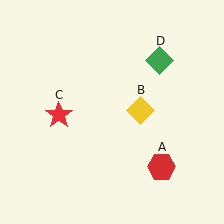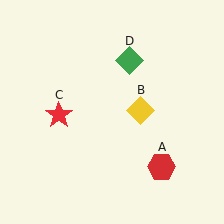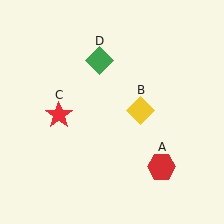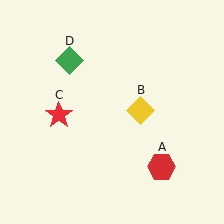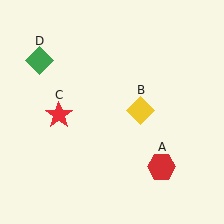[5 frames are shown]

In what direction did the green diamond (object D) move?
The green diamond (object D) moved left.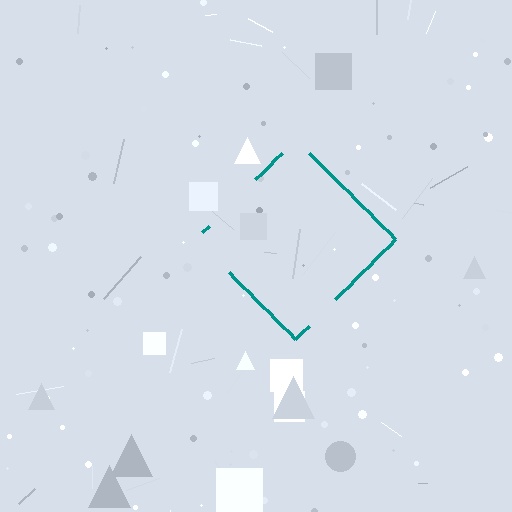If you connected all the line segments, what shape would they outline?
They would outline a diamond.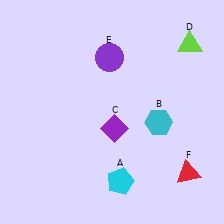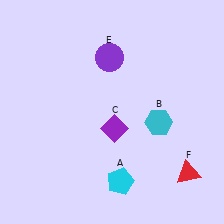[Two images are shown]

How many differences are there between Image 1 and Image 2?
There is 1 difference between the two images.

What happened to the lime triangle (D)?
The lime triangle (D) was removed in Image 2. It was in the top-right area of Image 1.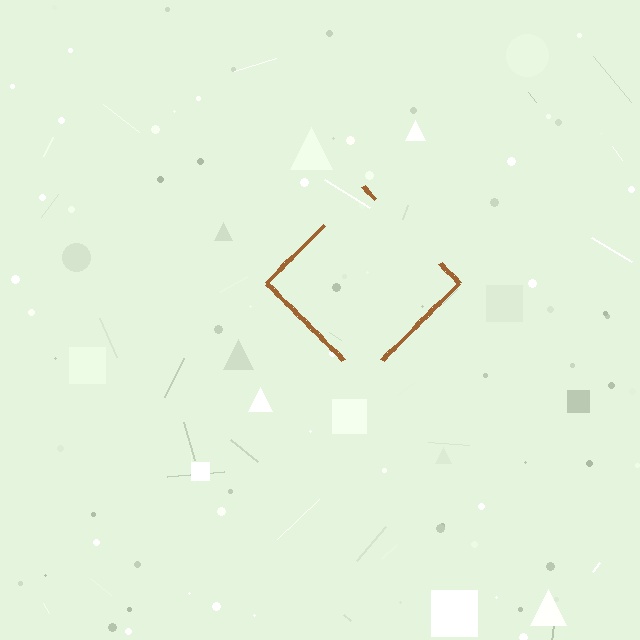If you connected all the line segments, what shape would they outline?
They would outline a diamond.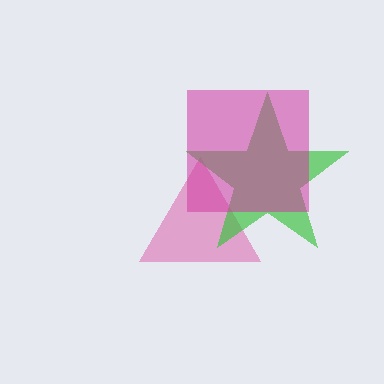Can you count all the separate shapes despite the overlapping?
Yes, there are 3 separate shapes.